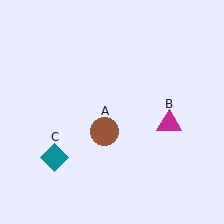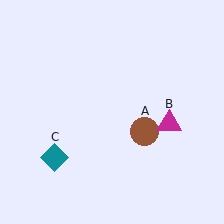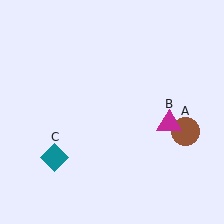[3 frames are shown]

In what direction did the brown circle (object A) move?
The brown circle (object A) moved right.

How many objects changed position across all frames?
1 object changed position: brown circle (object A).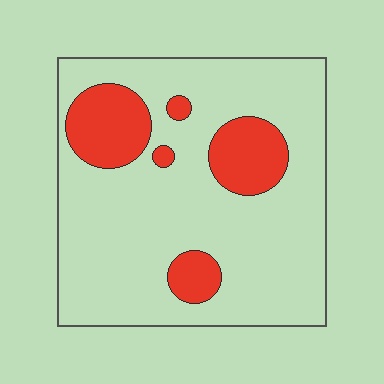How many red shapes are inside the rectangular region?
5.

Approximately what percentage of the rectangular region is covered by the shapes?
Approximately 20%.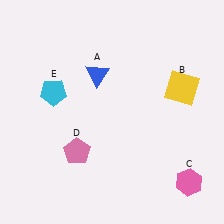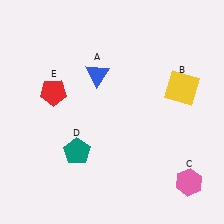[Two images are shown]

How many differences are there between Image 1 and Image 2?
There are 2 differences between the two images.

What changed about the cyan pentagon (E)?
In Image 1, E is cyan. In Image 2, it changed to red.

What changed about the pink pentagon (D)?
In Image 1, D is pink. In Image 2, it changed to teal.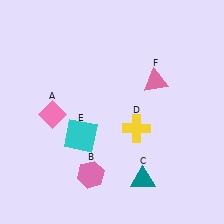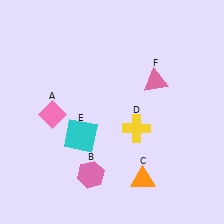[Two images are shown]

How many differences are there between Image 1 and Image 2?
There is 1 difference between the two images.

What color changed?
The triangle (C) changed from teal in Image 1 to orange in Image 2.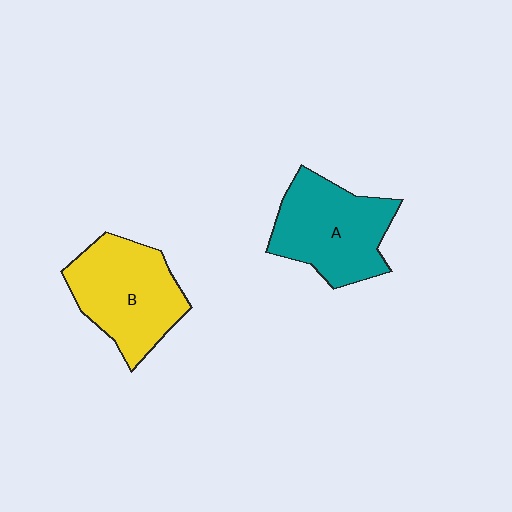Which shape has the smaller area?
Shape A (teal).